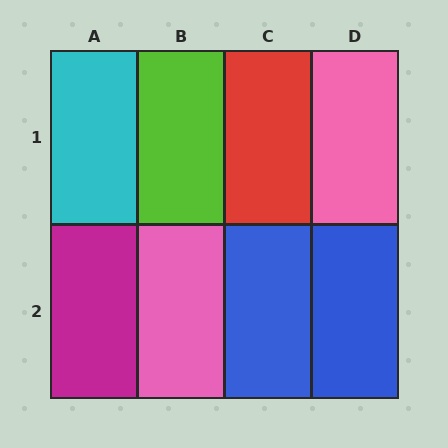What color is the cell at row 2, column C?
Blue.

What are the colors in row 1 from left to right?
Cyan, lime, red, pink.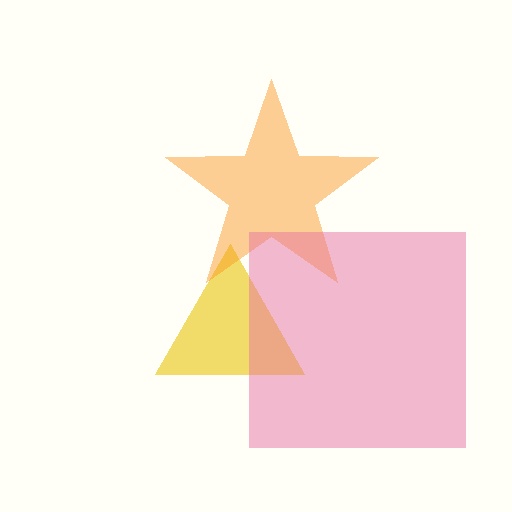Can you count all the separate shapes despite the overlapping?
Yes, there are 3 separate shapes.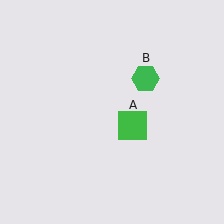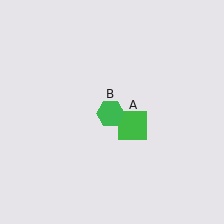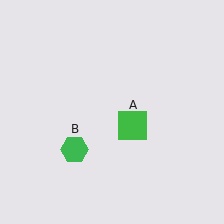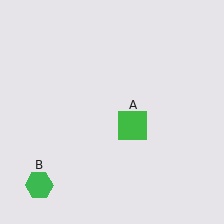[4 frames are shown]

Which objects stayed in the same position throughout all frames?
Green square (object A) remained stationary.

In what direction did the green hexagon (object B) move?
The green hexagon (object B) moved down and to the left.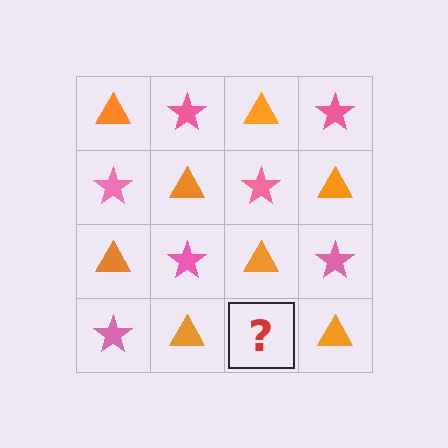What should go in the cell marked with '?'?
The missing cell should contain a pink star.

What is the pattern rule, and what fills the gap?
The rule is that it alternates orange triangle and pink star in a checkerboard pattern. The gap should be filled with a pink star.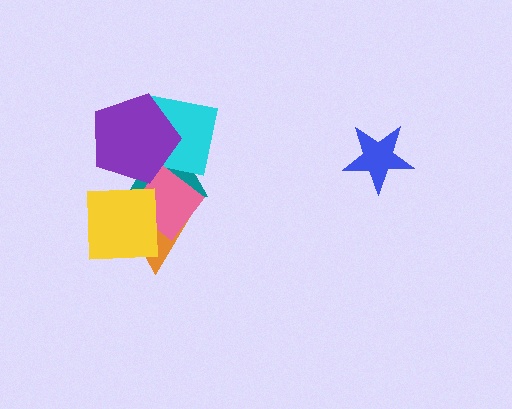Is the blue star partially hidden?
No, no other shape covers it.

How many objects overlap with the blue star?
0 objects overlap with the blue star.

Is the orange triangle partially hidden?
Yes, it is partially covered by another shape.